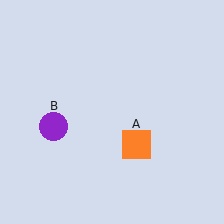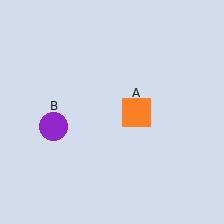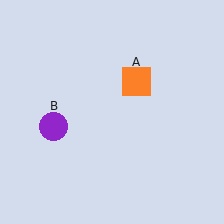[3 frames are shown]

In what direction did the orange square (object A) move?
The orange square (object A) moved up.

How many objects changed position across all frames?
1 object changed position: orange square (object A).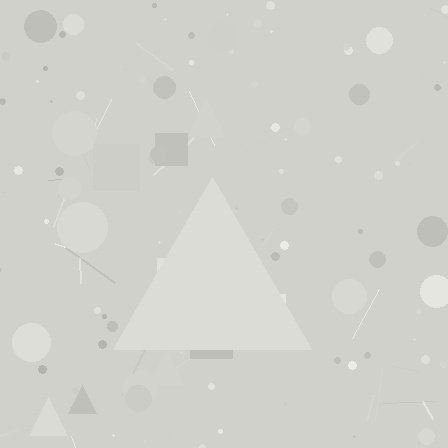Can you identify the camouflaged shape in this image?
The camouflaged shape is a triangle.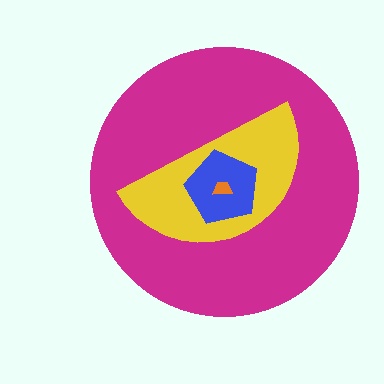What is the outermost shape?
The magenta circle.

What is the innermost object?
The orange trapezoid.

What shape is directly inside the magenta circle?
The yellow semicircle.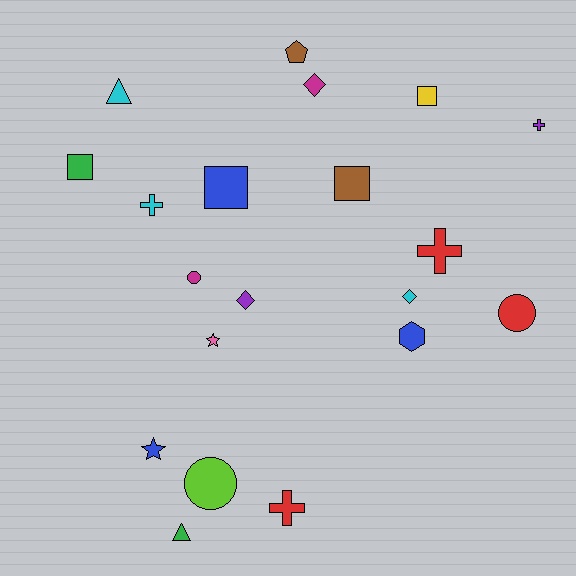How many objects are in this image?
There are 20 objects.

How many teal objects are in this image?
There are no teal objects.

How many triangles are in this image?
There are 2 triangles.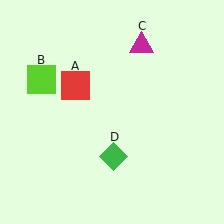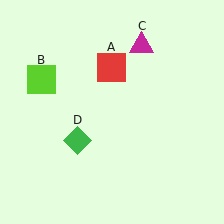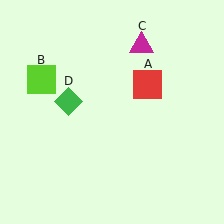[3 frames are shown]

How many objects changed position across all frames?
2 objects changed position: red square (object A), green diamond (object D).